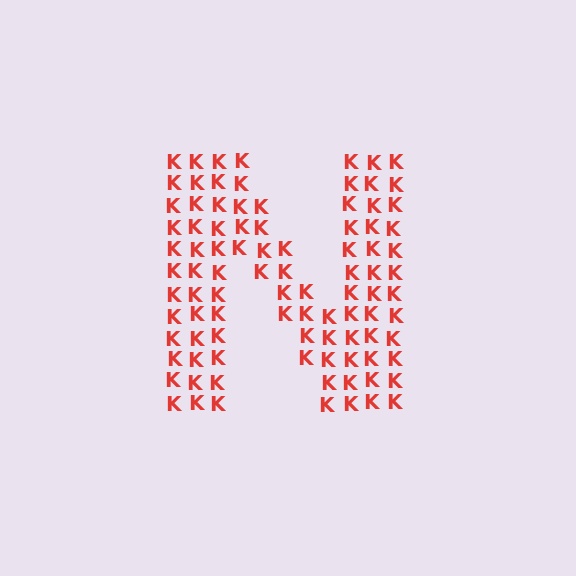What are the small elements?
The small elements are letter K's.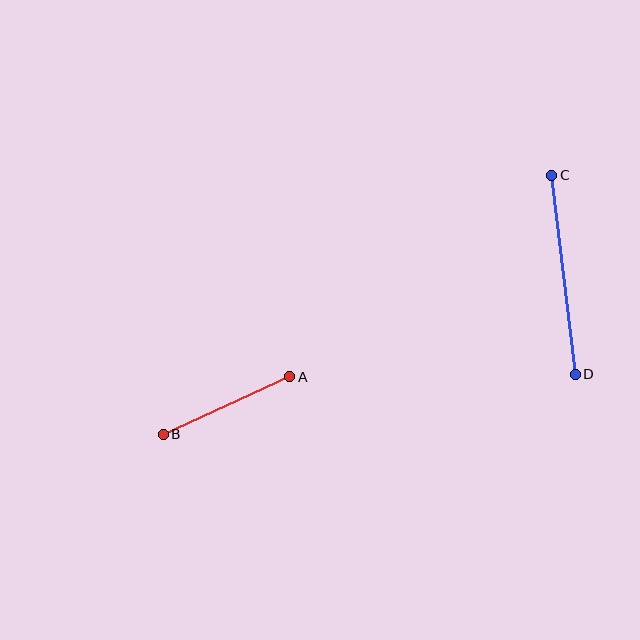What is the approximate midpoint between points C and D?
The midpoint is at approximately (564, 275) pixels.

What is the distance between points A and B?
The distance is approximately 139 pixels.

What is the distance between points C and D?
The distance is approximately 200 pixels.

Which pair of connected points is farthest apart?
Points C and D are farthest apart.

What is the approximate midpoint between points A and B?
The midpoint is at approximately (227, 405) pixels.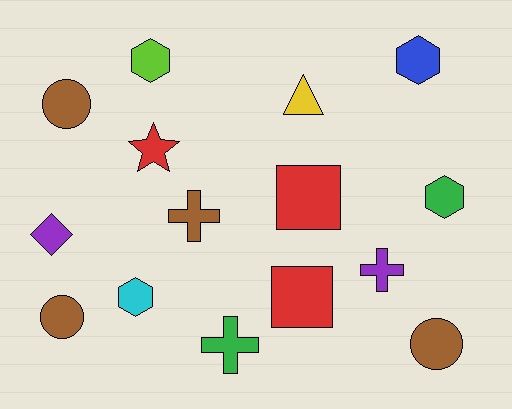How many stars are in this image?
There is 1 star.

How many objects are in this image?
There are 15 objects.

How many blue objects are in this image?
There is 1 blue object.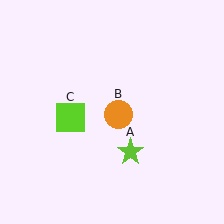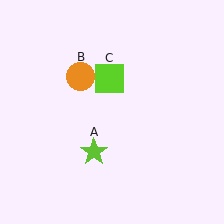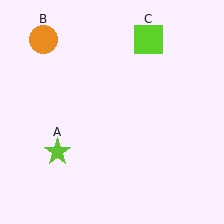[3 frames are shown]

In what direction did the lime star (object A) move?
The lime star (object A) moved left.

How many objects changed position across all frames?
3 objects changed position: lime star (object A), orange circle (object B), lime square (object C).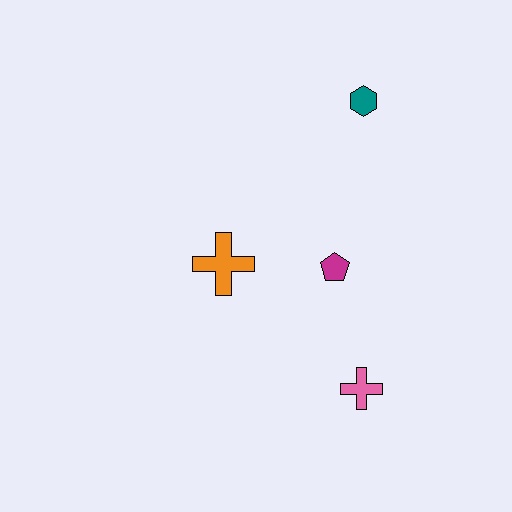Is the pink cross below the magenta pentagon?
Yes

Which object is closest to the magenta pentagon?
The orange cross is closest to the magenta pentagon.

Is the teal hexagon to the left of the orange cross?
No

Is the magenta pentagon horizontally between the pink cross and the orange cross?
Yes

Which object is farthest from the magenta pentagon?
The teal hexagon is farthest from the magenta pentagon.